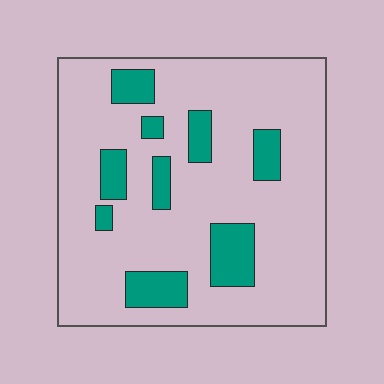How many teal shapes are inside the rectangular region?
9.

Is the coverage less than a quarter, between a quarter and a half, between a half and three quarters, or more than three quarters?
Less than a quarter.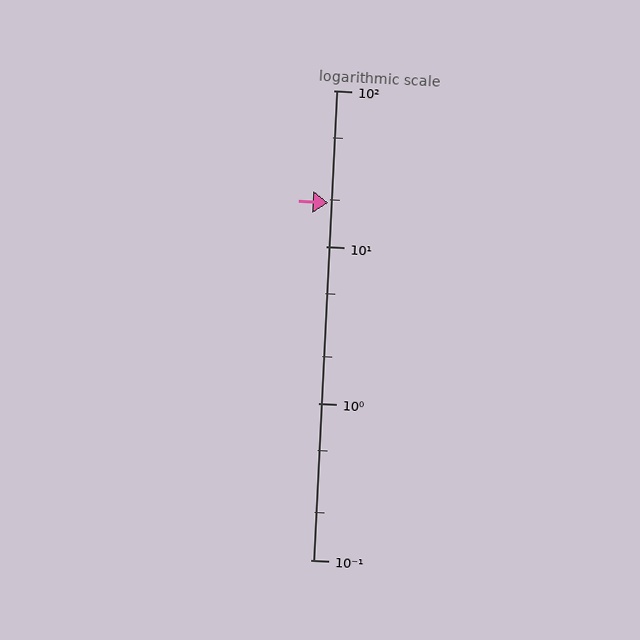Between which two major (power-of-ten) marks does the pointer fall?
The pointer is between 10 and 100.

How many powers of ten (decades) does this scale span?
The scale spans 3 decades, from 0.1 to 100.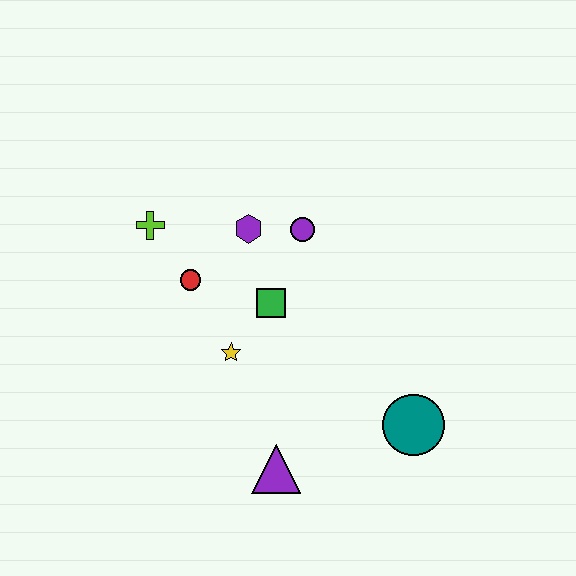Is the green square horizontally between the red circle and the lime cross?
No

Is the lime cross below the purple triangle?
No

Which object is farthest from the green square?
The teal circle is farthest from the green square.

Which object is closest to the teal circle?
The purple triangle is closest to the teal circle.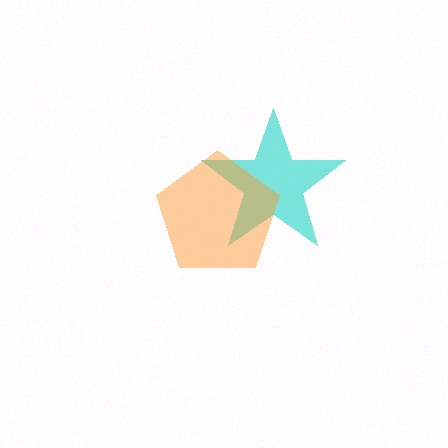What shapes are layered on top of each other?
The layered shapes are: a cyan star, an orange pentagon.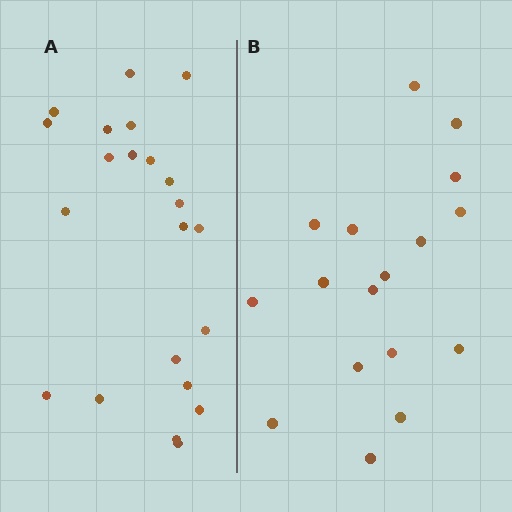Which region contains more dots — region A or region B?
Region A (the left region) has more dots.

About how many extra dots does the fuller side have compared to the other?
Region A has about 5 more dots than region B.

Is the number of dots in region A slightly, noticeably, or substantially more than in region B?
Region A has noticeably more, but not dramatically so. The ratio is roughly 1.3 to 1.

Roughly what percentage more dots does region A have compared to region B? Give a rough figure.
About 30% more.